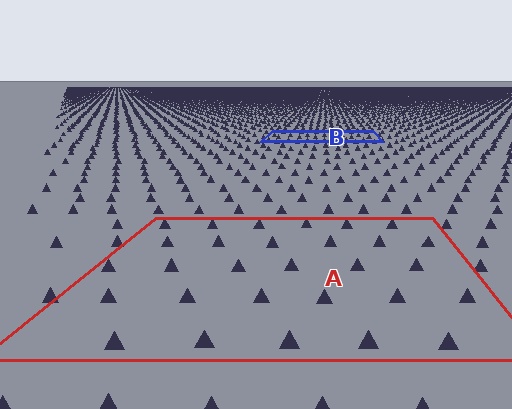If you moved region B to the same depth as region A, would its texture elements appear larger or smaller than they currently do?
They would appear larger. At a closer depth, the same texture elements are projected at a bigger on-screen size.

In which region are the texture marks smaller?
The texture marks are smaller in region B, because it is farther away.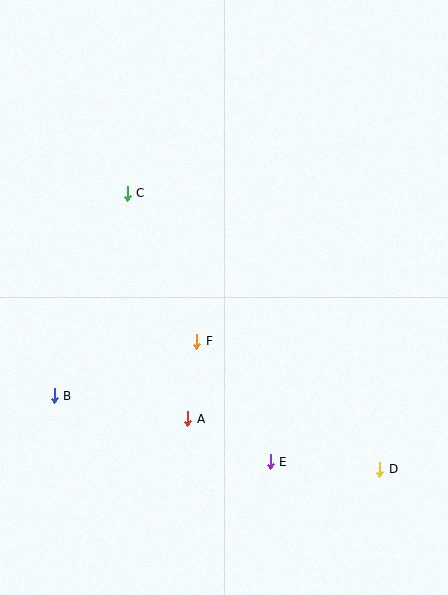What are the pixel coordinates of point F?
Point F is at (197, 341).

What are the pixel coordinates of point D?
Point D is at (380, 469).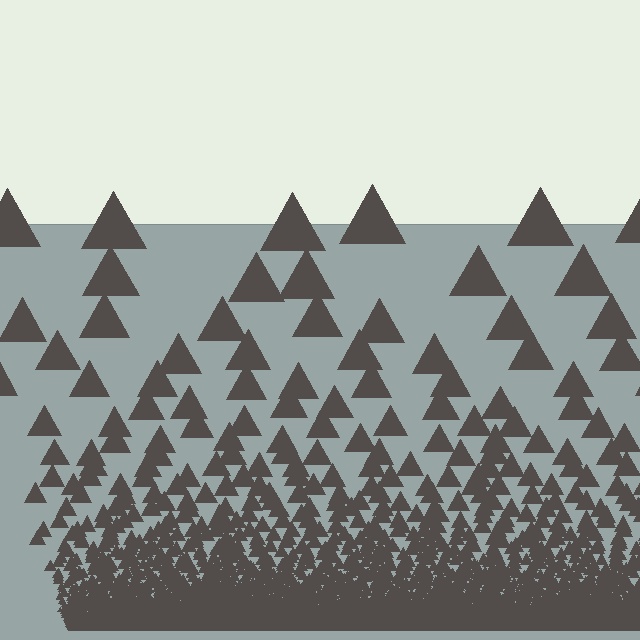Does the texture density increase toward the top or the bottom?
Density increases toward the bottom.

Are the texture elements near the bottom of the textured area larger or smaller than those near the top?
Smaller. The gradient is inverted — elements near the bottom are smaller and denser.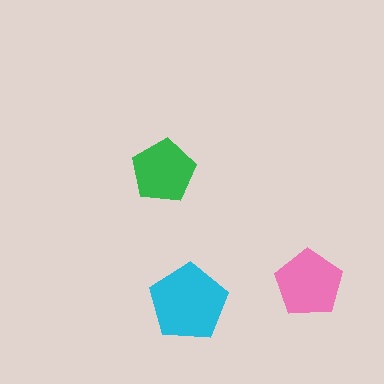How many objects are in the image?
There are 3 objects in the image.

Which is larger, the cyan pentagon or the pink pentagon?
The cyan one.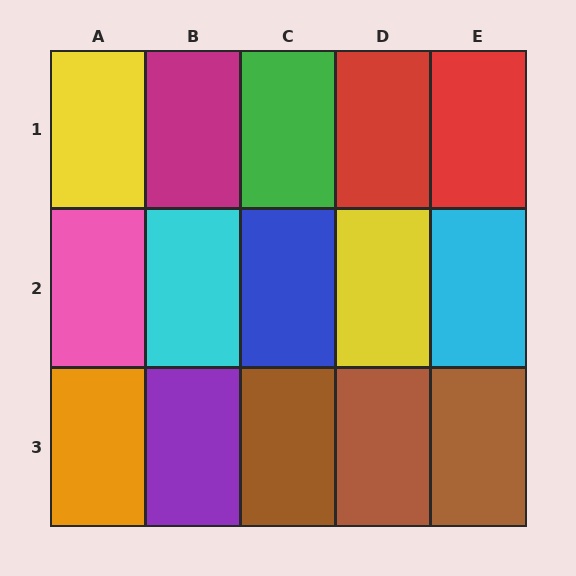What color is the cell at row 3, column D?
Brown.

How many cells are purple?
1 cell is purple.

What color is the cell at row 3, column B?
Purple.